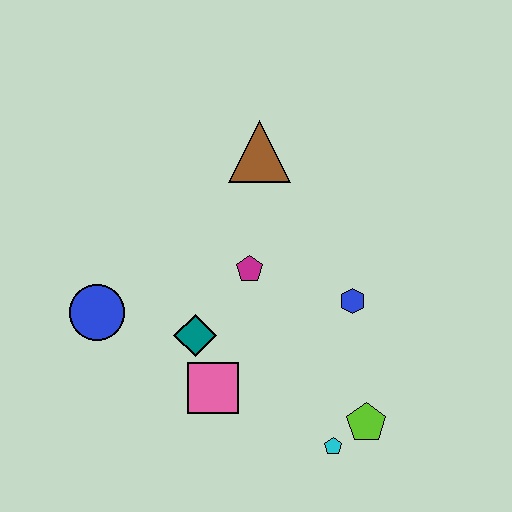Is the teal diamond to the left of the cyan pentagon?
Yes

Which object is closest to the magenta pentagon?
The teal diamond is closest to the magenta pentagon.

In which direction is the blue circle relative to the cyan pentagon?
The blue circle is to the left of the cyan pentagon.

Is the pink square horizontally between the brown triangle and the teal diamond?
Yes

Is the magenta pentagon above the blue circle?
Yes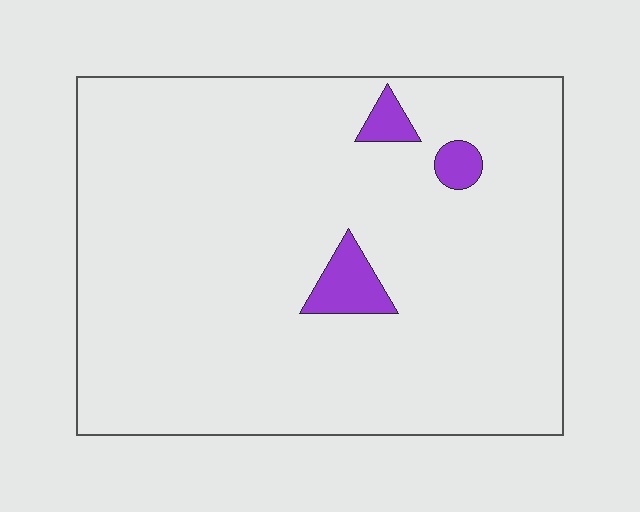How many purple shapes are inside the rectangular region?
3.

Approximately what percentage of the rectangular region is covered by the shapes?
Approximately 5%.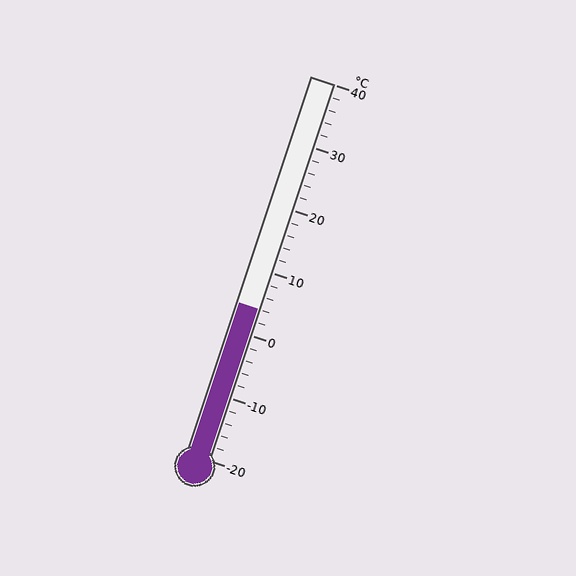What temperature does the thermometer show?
The thermometer shows approximately 4°C.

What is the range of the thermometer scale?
The thermometer scale ranges from -20°C to 40°C.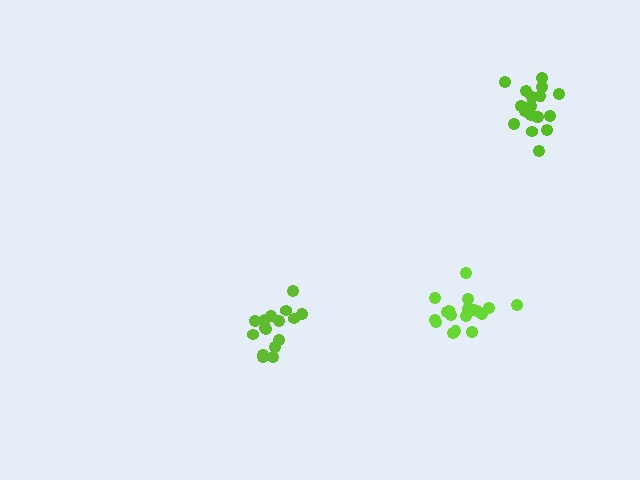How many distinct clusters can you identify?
There are 3 distinct clusters.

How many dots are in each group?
Group 1: 16 dots, Group 2: 18 dots, Group 3: 18 dots (52 total).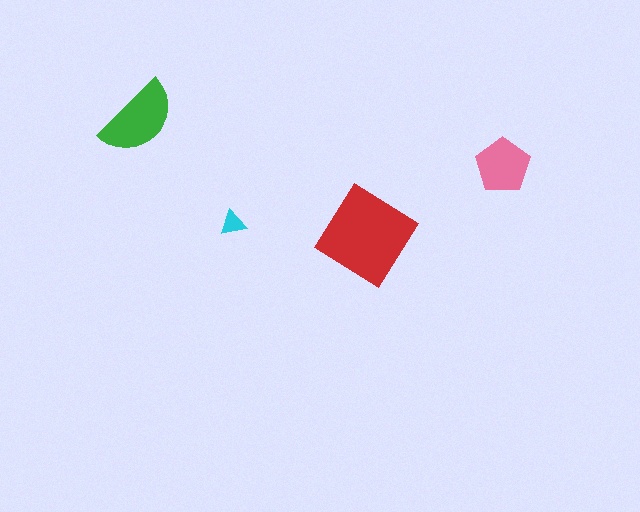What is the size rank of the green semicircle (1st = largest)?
2nd.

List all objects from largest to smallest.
The red diamond, the green semicircle, the pink pentagon, the cyan triangle.